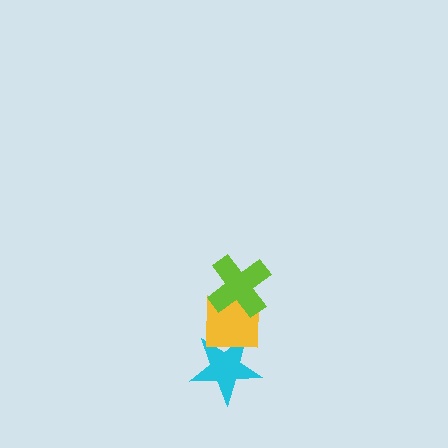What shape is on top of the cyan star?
The yellow square is on top of the cyan star.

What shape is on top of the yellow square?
The lime cross is on top of the yellow square.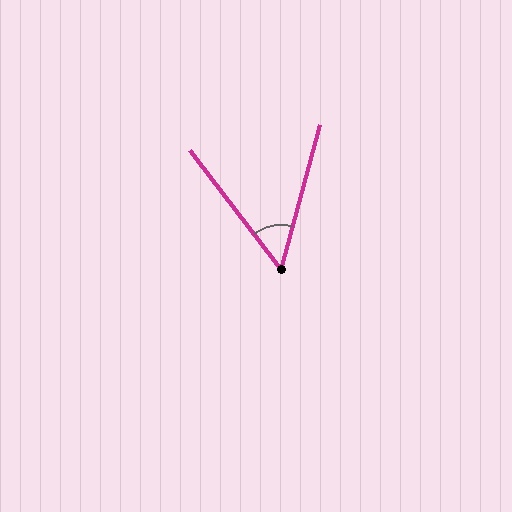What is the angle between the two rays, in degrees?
Approximately 52 degrees.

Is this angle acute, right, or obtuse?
It is acute.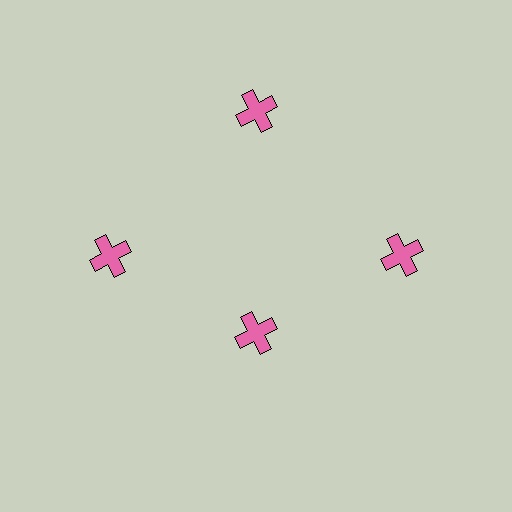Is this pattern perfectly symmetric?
No. The 4 pink crosses are arranged in a ring, but one element near the 6 o'clock position is pulled inward toward the center, breaking the 4-fold rotational symmetry.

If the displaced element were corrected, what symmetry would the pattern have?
It would have 4-fold rotational symmetry — the pattern would map onto itself every 90 degrees.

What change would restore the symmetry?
The symmetry would be restored by moving it outward, back onto the ring so that all 4 crosses sit at equal angles and equal distance from the center.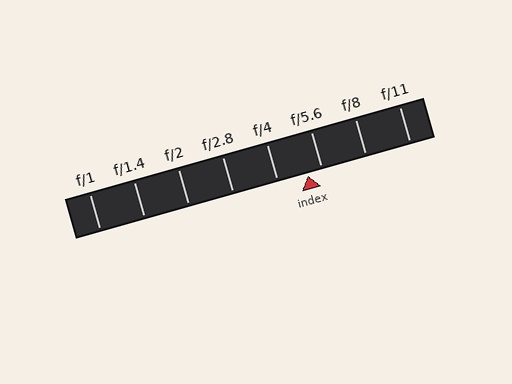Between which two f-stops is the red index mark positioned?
The index mark is between f/4 and f/5.6.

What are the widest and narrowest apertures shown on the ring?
The widest aperture shown is f/1 and the narrowest is f/11.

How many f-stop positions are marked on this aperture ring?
There are 8 f-stop positions marked.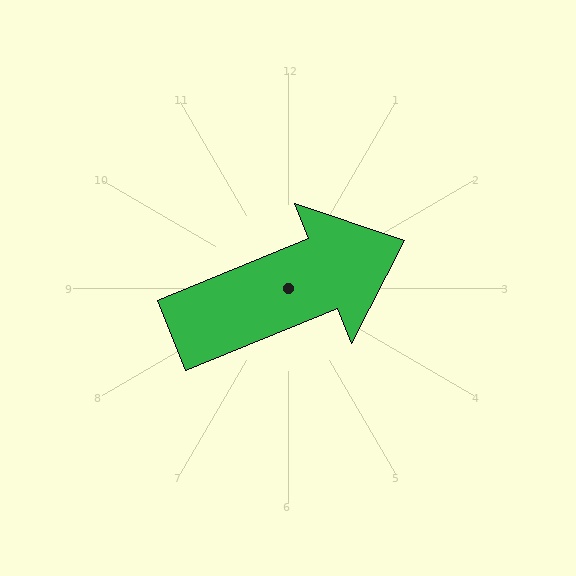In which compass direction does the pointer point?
East.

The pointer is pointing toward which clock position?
Roughly 2 o'clock.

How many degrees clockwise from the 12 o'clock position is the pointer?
Approximately 68 degrees.